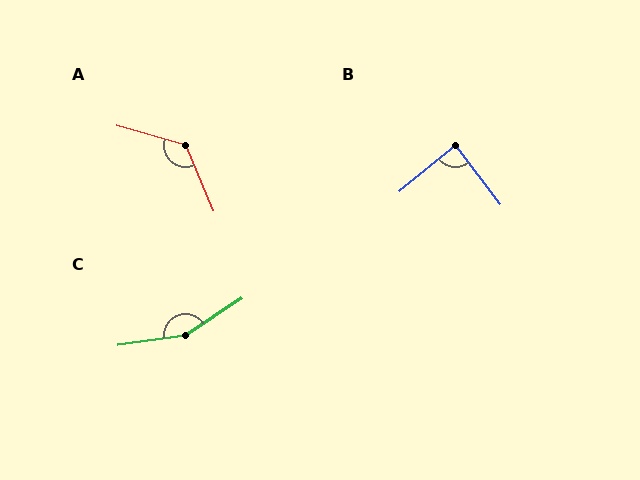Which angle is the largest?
C, at approximately 155 degrees.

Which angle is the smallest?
B, at approximately 87 degrees.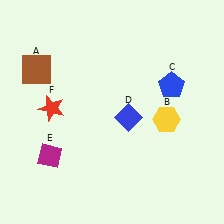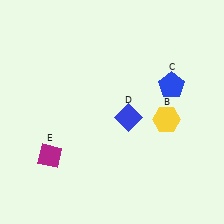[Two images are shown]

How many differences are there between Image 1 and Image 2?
There are 2 differences between the two images.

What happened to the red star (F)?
The red star (F) was removed in Image 2. It was in the top-left area of Image 1.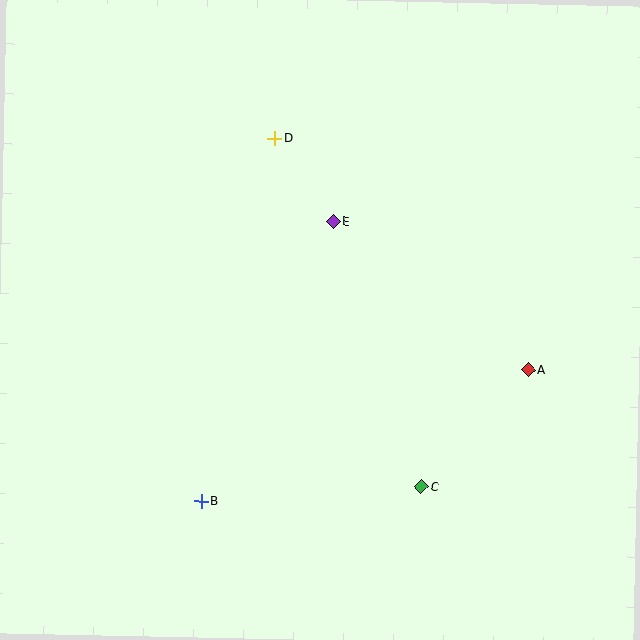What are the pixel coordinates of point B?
Point B is at (202, 501).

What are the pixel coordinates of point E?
Point E is at (333, 221).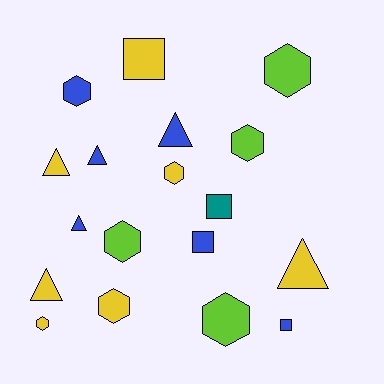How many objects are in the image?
There are 18 objects.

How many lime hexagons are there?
There are 4 lime hexagons.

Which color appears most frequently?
Yellow, with 7 objects.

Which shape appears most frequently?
Hexagon, with 8 objects.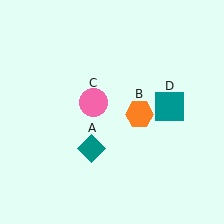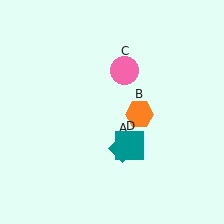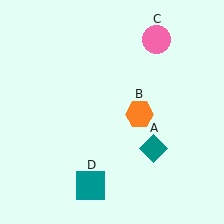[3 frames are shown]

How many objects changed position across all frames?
3 objects changed position: teal diamond (object A), pink circle (object C), teal square (object D).